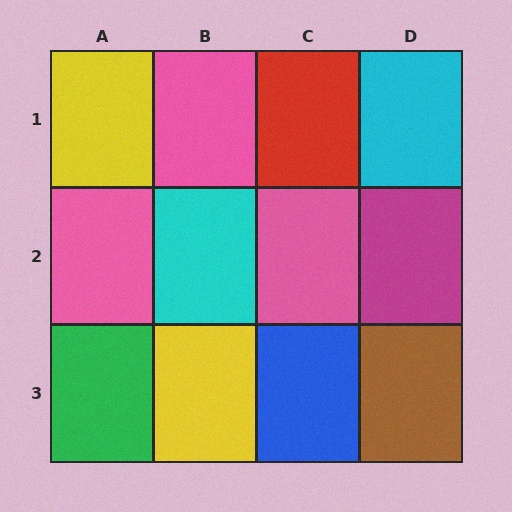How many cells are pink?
3 cells are pink.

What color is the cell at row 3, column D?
Brown.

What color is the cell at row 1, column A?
Yellow.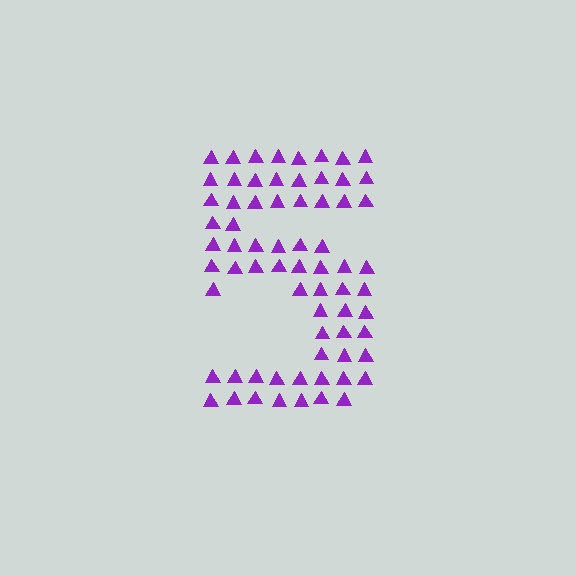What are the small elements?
The small elements are triangles.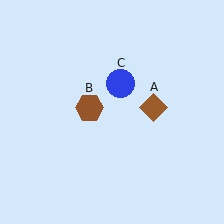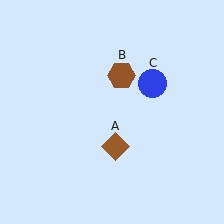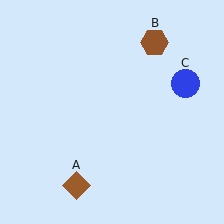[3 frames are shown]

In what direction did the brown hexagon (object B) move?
The brown hexagon (object B) moved up and to the right.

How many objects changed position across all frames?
3 objects changed position: brown diamond (object A), brown hexagon (object B), blue circle (object C).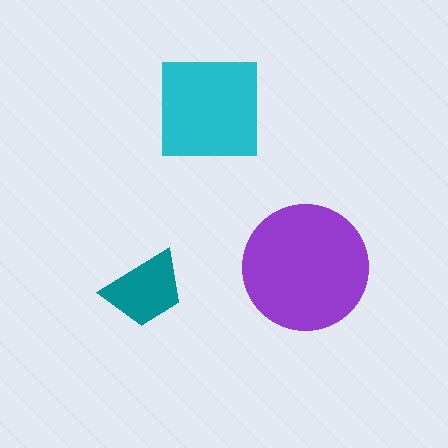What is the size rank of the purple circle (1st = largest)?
1st.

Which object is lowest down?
The teal trapezoid is bottommost.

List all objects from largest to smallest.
The purple circle, the cyan square, the teal trapezoid.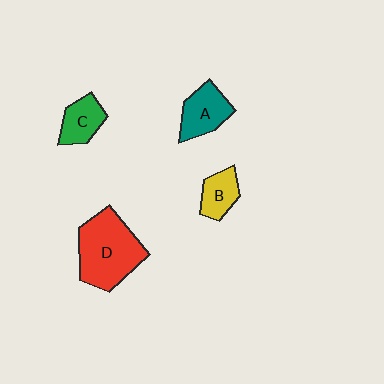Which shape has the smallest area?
Shape B (yellow).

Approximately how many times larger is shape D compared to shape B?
Approximately 2.5 times.